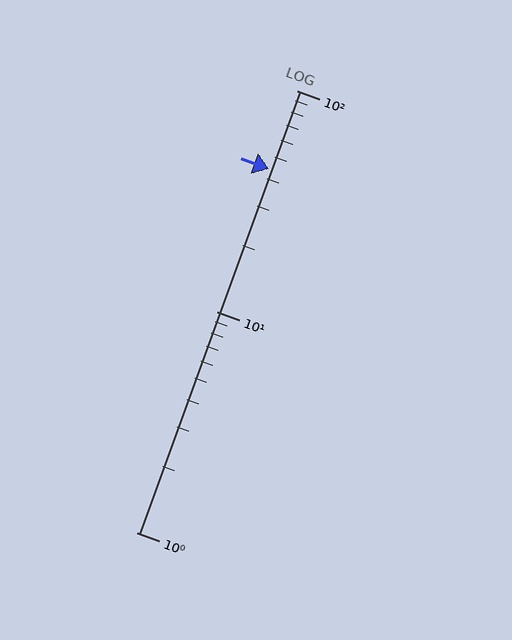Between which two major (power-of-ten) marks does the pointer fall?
The pointer is between 10 and 100.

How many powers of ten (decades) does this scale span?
The scale spans 2 decades, from 1 to 100.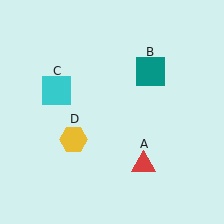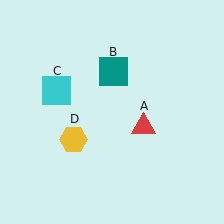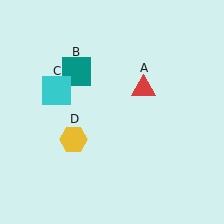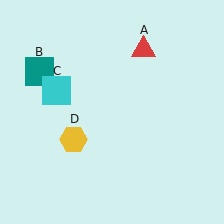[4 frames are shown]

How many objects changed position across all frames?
2 objects changed position: red triangle (object A), teal square (object B).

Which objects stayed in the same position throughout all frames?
Cyan square (object C) and yellow hexagon (object D) remained stationary.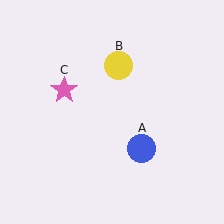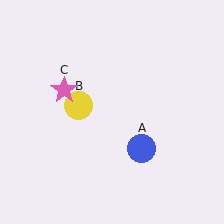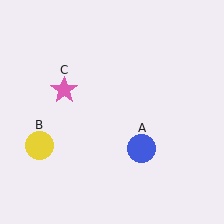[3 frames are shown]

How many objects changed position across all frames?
1 object changed position: yellow circle (object B).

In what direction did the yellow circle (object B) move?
The yellow circle (object B) moved down and to the left.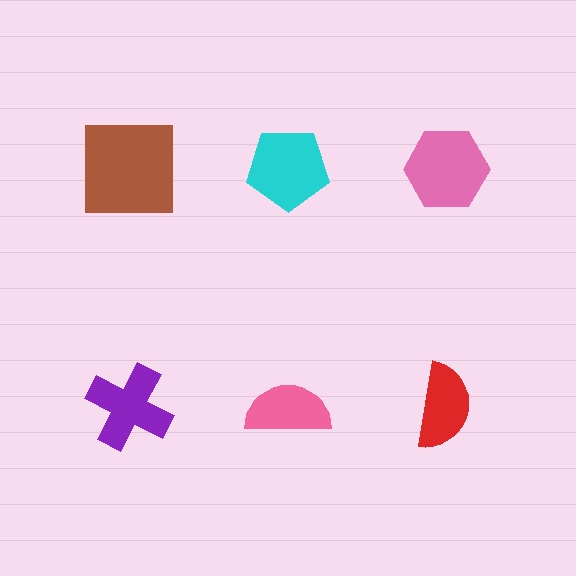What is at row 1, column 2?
A cyan pentagon.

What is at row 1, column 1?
A brown square.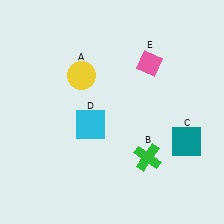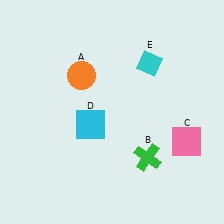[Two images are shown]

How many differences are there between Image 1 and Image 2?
There are 3 differences between the two images.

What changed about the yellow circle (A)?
In Image 1, A is yellow. In Image 2, it changed to orange.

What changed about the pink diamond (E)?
In Image 1, E is pink. In Image 2, it changed to cyan.